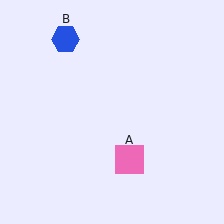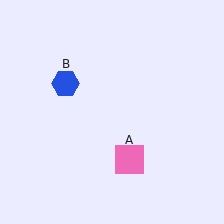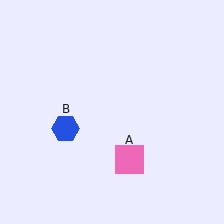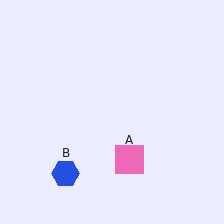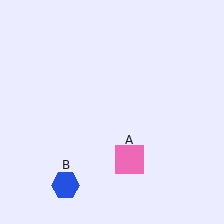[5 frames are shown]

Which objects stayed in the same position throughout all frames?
Pink square (object A) remained stationary.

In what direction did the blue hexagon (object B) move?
The blue hexagon (object B) moved down.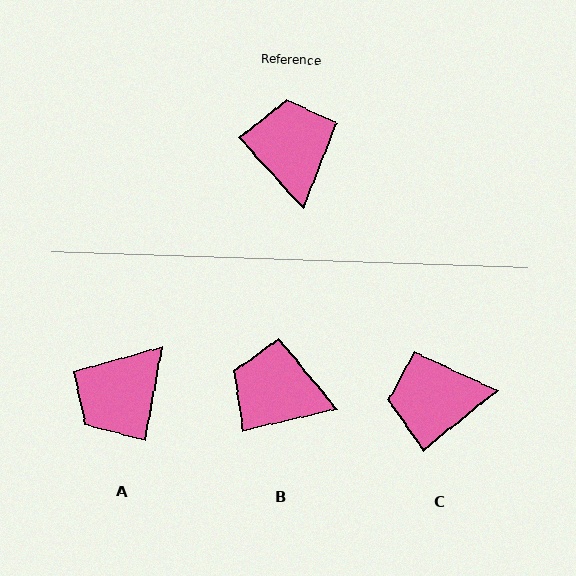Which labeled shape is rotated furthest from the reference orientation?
A, about 127 degrees away.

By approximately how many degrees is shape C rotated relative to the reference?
Approximately 87 degrees counter-clockwise.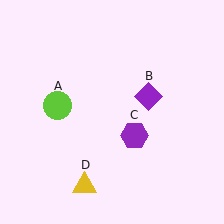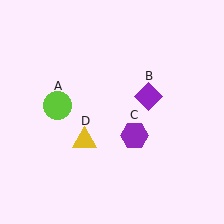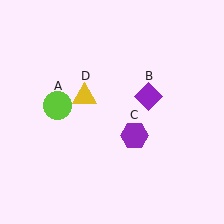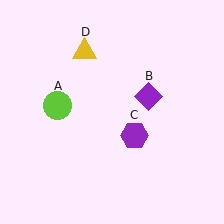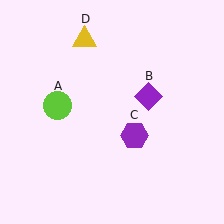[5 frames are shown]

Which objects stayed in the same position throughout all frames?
Lime circle (object A) and purple diamond (object B) and purple hexagon (object C) remained stationary.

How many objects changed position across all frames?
1 object changed position: yellow triangle (object D).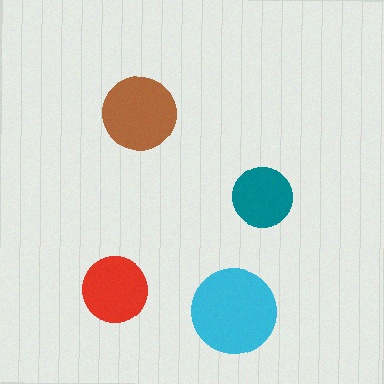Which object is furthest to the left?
The red circle is leftmost.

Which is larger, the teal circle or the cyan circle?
The cyan one.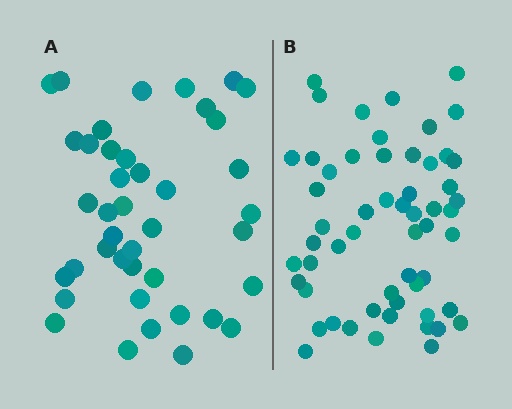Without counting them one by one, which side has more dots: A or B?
Region B (the right region) has more dots.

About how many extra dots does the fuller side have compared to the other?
Region B has approximately 15 more dots than region A.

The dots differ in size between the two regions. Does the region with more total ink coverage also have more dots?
No. Region A has more total ink coverage because its dots are larger, but region B actually contains more individual dots. Total area can be misleading — the number of items is what matters here.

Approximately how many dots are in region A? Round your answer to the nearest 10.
About 40 dots. (The exact count is 41, which rounds to 40.)